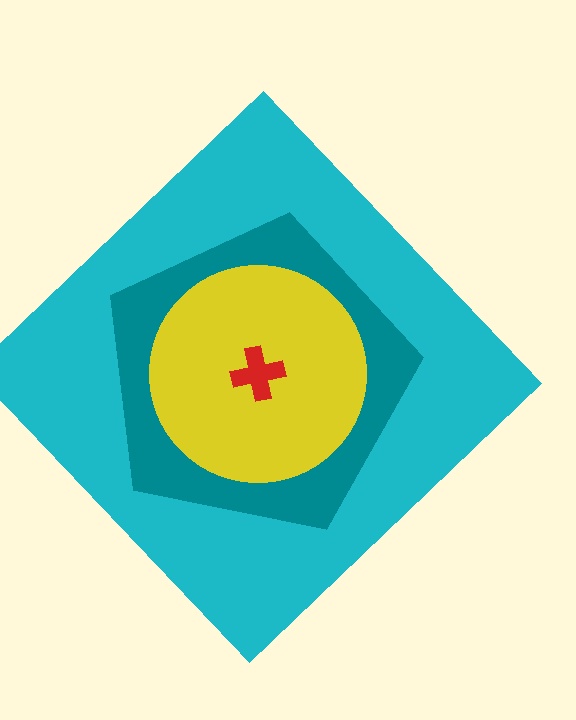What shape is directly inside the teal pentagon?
The yellow circle.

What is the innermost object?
The red cross.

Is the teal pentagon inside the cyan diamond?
Yes.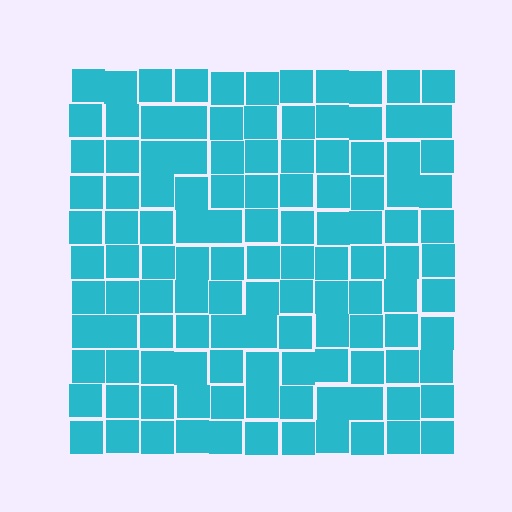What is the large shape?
The large shape is a square.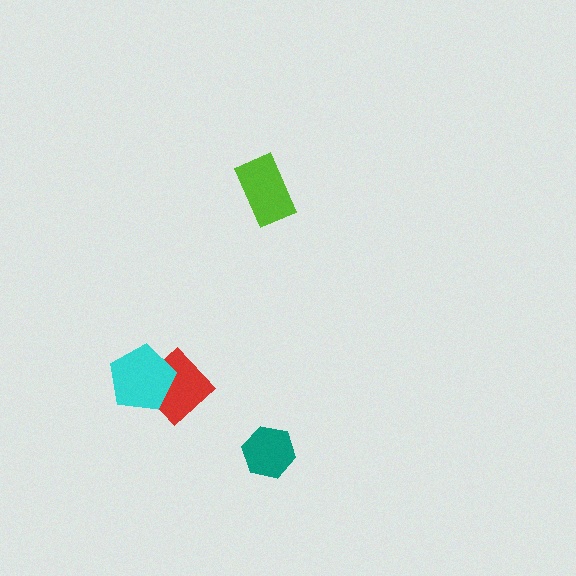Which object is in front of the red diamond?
The cyan pentagon is in front of the red diamond.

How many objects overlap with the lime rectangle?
0 objects overlap with the lime rectangle.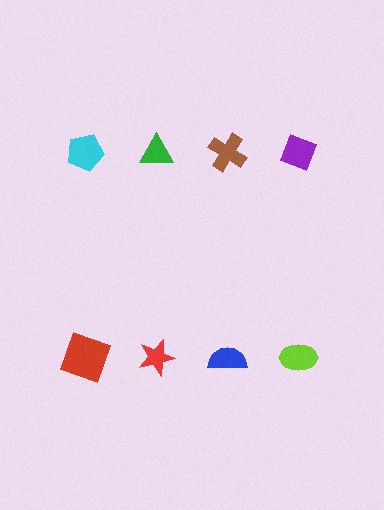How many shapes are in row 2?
4 shapes.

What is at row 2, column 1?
A red square.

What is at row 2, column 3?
A blue semicircle.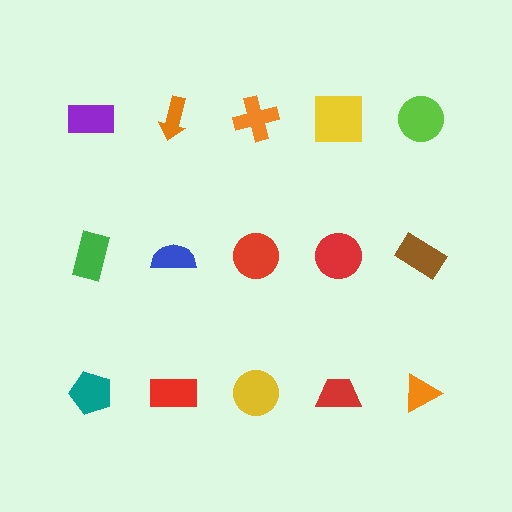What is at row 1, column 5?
A lime circle.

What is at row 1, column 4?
A yellow square.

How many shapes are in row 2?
5 shapes.